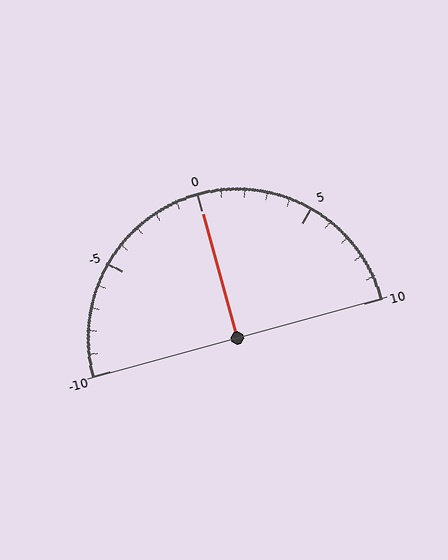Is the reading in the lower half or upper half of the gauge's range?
The reading is in the upper half of the range (-10 to 10).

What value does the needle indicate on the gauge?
The needle indicates approximately 0.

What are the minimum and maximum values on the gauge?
The gauge ranges from -10 to 10.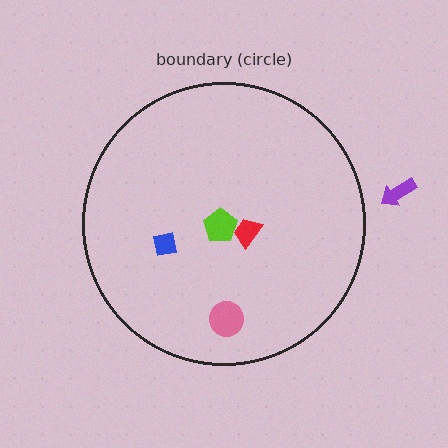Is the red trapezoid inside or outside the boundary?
Inside.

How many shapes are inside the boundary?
4 inside, 1 outside.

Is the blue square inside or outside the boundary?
Inside.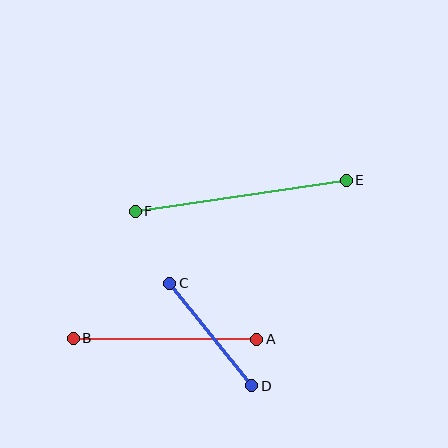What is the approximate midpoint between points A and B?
The midpoint is at approximately (165, 339) pixels.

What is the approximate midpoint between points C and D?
The midpoint is at approximately (211, 335) pixels.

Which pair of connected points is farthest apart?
Points E and F are farthest apart.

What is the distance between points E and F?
The distance is approximately 213 pixels.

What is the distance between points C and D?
The distance is approximately 131 pixels.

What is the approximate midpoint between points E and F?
The midpoint is at approximately (241, 196) pixels.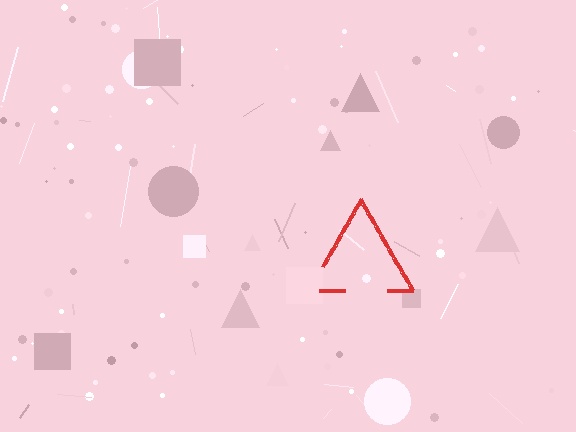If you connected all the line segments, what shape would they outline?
They would outline a triangle.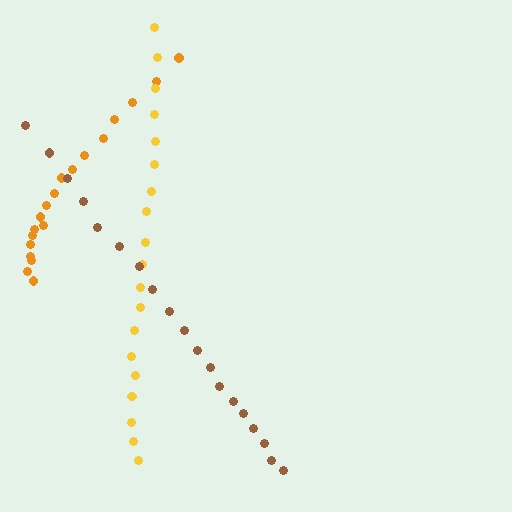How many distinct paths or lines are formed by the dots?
There are 3 distinct paths.